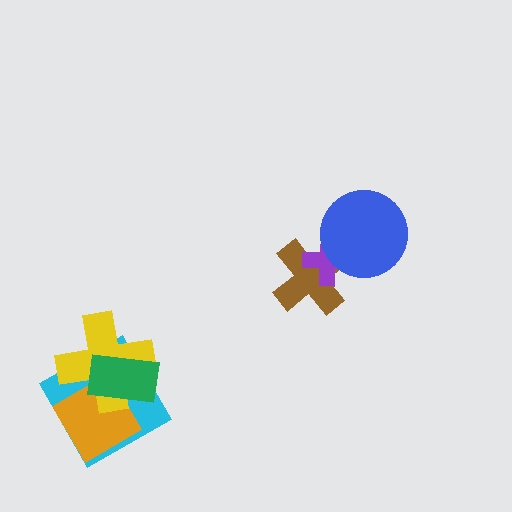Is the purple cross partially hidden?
Yes, it is partially covered by another shape.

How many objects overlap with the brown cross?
2 objects overlap with the brown cross.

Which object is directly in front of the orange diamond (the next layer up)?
The yellow cross is directly in front of the orange diamond.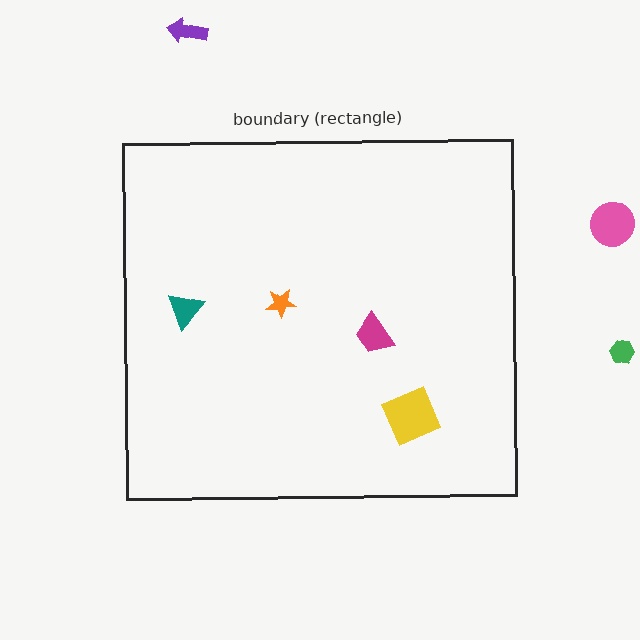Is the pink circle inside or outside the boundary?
Outside.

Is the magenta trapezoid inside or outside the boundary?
Inside.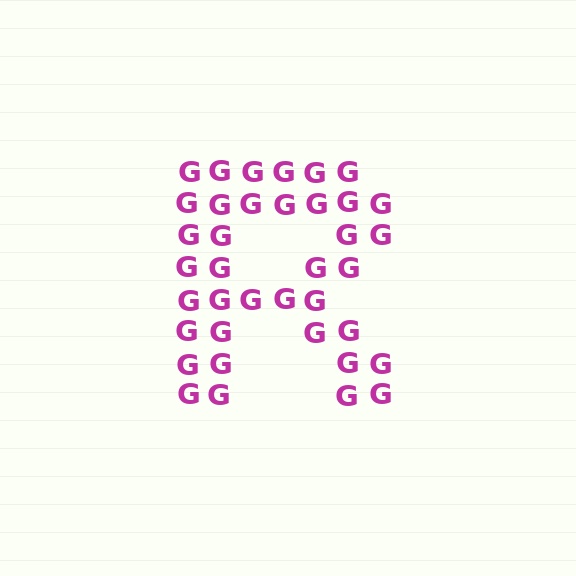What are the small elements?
The small elements are letter G's.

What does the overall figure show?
The overall figure shows the letter R.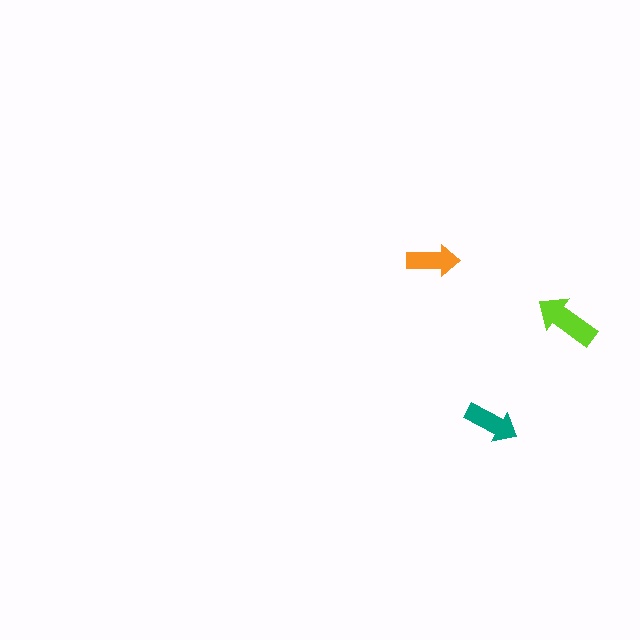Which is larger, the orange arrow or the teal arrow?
The teal one.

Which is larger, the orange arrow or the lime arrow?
The lime one.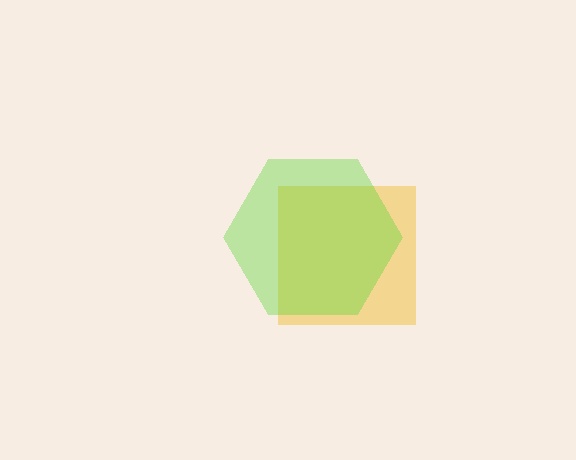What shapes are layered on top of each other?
The layered shapes are: a yellow square, a lime hexagon.